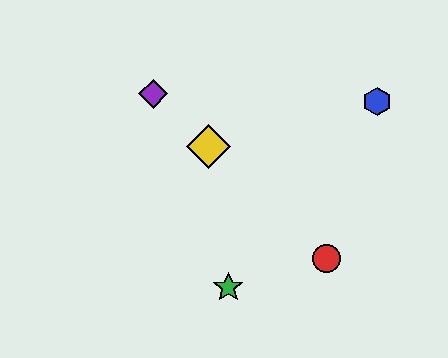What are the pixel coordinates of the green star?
The green star is at (228, 287).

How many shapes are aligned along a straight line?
3 shapes (the red circle, the yellow diamond, the purple diamond) are aligned along a straight line.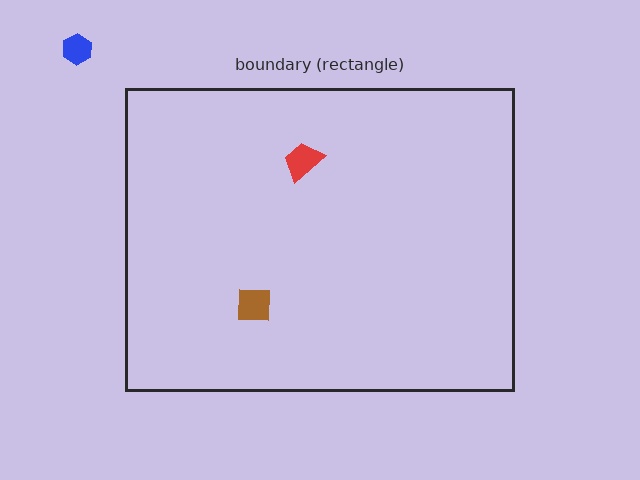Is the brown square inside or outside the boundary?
Inside.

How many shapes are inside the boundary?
2 inside, 1 outside.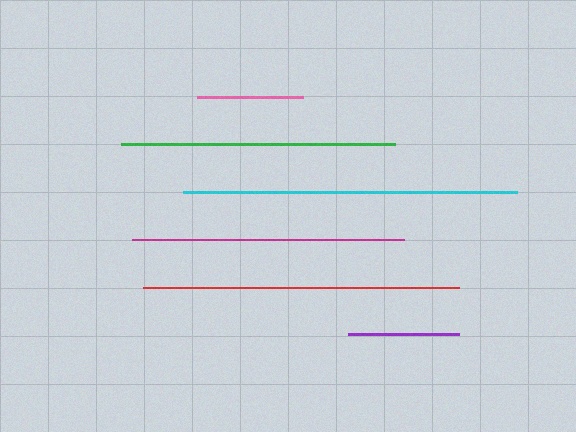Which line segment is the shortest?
The pink line is the shortest at approximately 106 pixels.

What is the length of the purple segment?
The purple segment is approximately 111 pixels long.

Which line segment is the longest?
The cyan line is the longest at approximately 335 pixels.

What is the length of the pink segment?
The pink segment is approximately 106 pixels long.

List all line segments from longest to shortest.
From longest to shortest: cyan, red, green, magenta, purple, pink.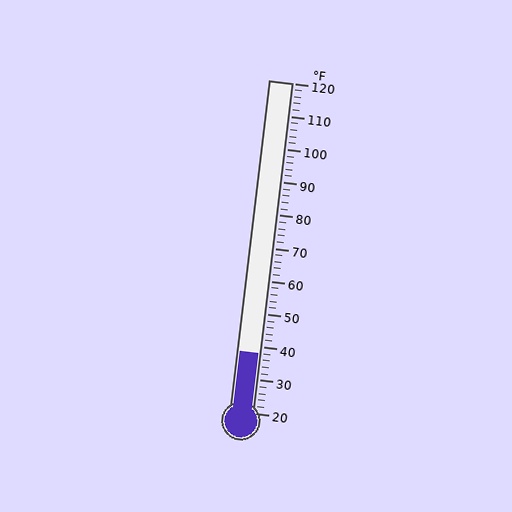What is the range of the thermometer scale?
The thermometer scale ranges from 20°F to 120°F.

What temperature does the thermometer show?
The thermometer shows approximately 38°F.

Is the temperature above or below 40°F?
The temperature is below 40°F.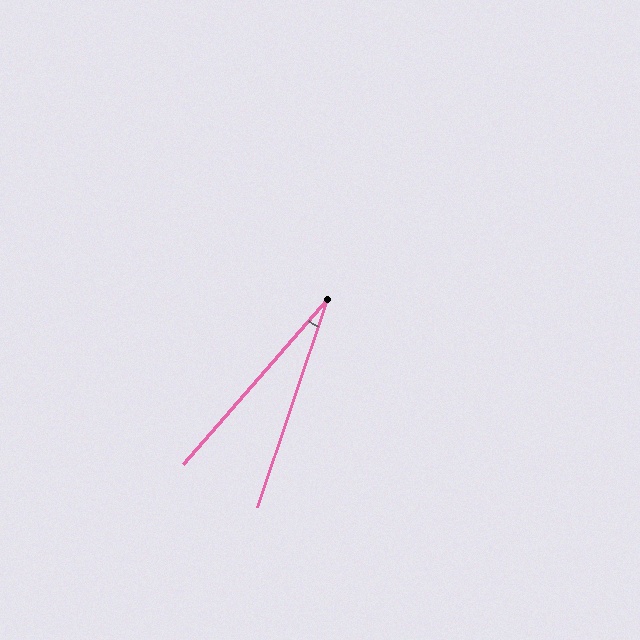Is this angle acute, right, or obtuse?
It is acute.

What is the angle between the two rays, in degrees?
Approximately 22 degrees.